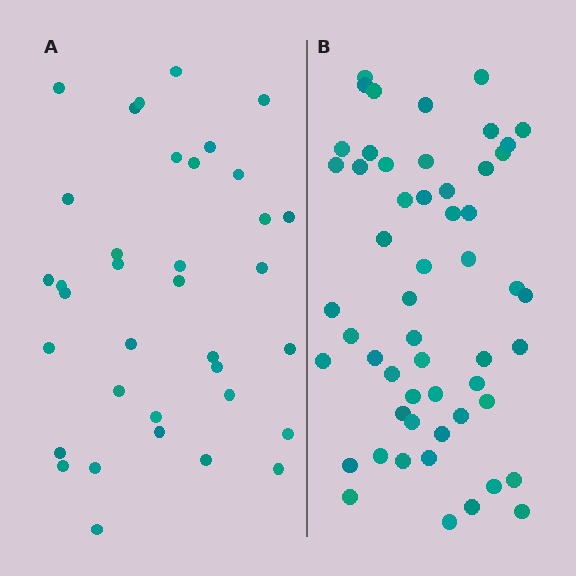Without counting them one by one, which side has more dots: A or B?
Region B (the right region) has more dots.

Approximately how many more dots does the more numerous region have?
Region B has approximately 20 more dots than region A.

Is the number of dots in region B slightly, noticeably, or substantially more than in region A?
Region B has substantially more. The ratio is roughly 1.5 to 1.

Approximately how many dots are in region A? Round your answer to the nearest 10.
About 40 dots. (The exact count is 36, which rounds to 40.)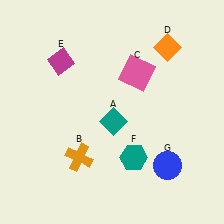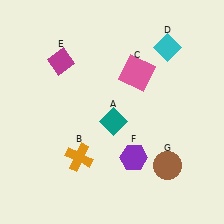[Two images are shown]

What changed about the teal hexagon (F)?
In Image 1, F is teal. In Image 2, it changed to purple.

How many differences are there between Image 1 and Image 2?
There are 3 differences between the two images.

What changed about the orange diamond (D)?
In Image 1, D is orange. In Image 2, it changed to cyan.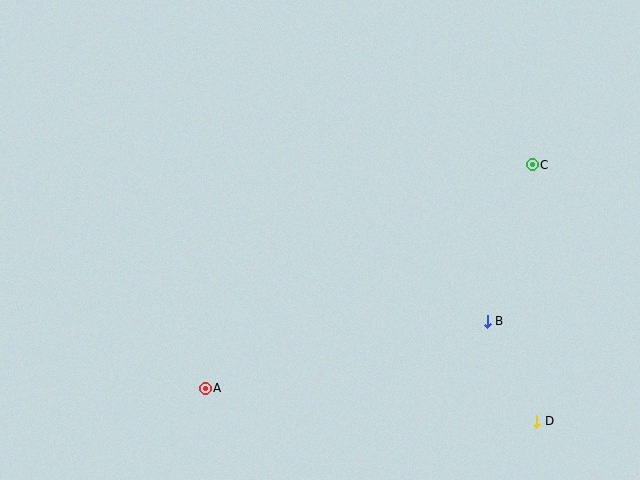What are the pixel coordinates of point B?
Point B is at (487, 321).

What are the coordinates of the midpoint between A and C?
The midpoint between A and C is at (369, 277).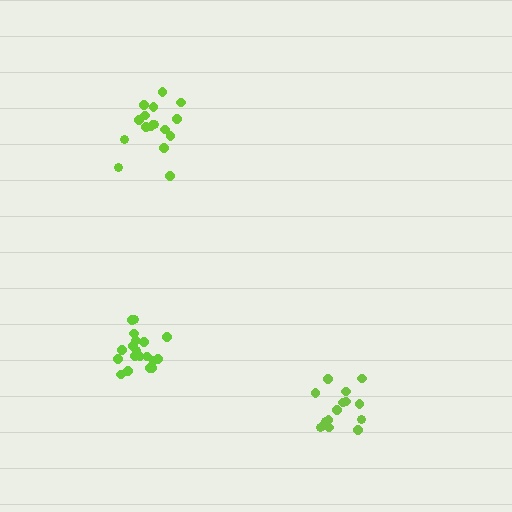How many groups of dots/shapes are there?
There are 3 groups.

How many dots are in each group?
Group 1: 19 dots, Group 2: 17 dots, Group 3: 15 dots (51 total).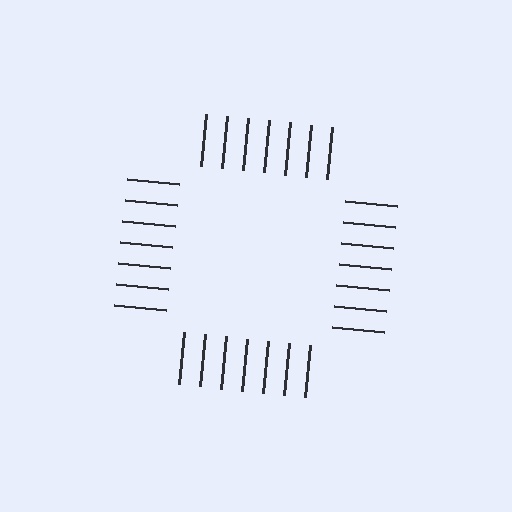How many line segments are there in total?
28 — 7 along each of the 4 edges.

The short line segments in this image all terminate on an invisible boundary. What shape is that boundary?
An illusory square — the line segments terminate on its edges but no continuous stroke is drawn.